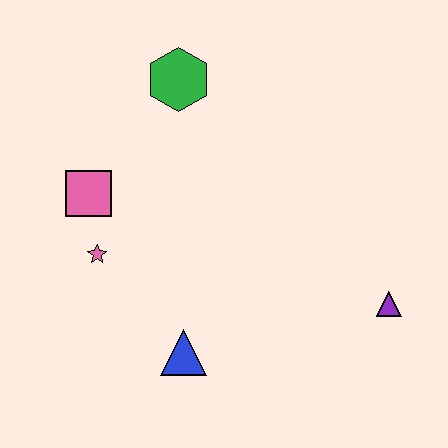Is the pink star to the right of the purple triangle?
No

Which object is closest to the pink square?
The pink star is closest to the pink square.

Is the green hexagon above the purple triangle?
Yes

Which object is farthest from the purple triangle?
The pink square is farthest from the purple triangle.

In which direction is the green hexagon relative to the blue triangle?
The green hexagon is above the blue triangle.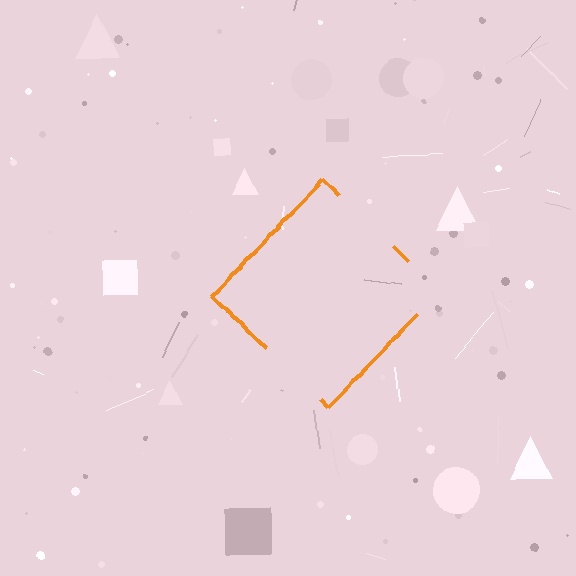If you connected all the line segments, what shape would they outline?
They would outline a diamond.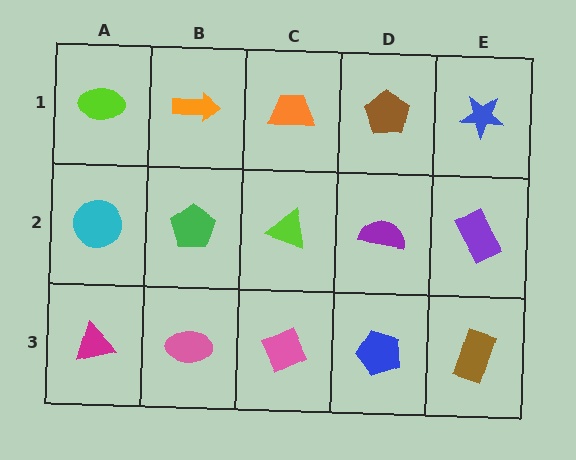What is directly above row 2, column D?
A brown pentagon.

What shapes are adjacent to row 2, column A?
A lime ellipse (row 1, column A), a magenta triangle (row 3, column A), a green pentagon (row 2, column B).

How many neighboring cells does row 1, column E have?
2.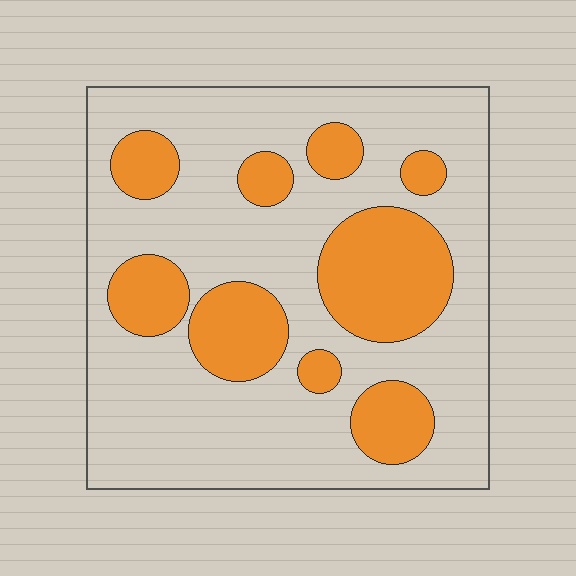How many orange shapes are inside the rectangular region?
9.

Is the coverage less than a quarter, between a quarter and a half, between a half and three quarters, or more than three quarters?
Between a quarter and a half.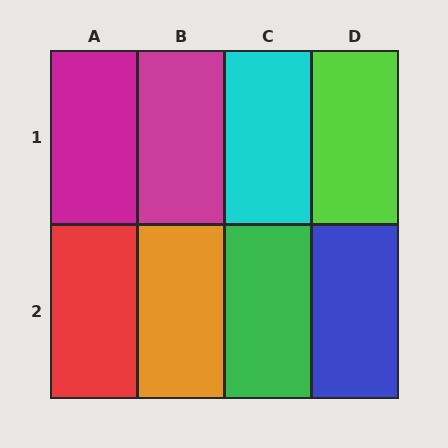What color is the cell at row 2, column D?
Blue.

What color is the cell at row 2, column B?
Orange.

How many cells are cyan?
1 cell is cyan.